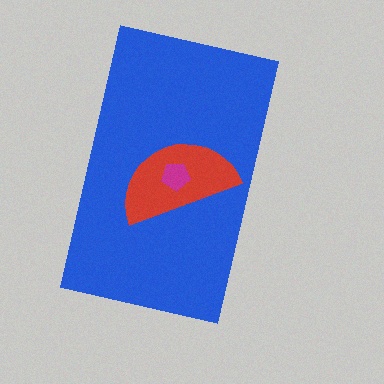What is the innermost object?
The magenta pentagon.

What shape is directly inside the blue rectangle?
The red semicircle.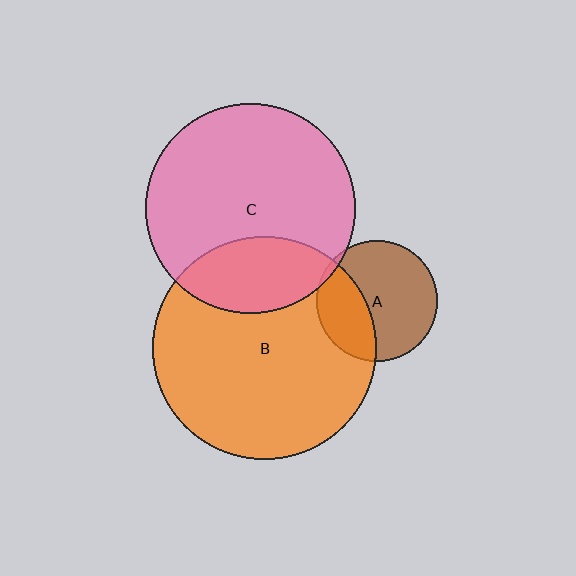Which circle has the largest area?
Circle B (orange).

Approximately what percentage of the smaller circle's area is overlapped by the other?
Approximately 35%.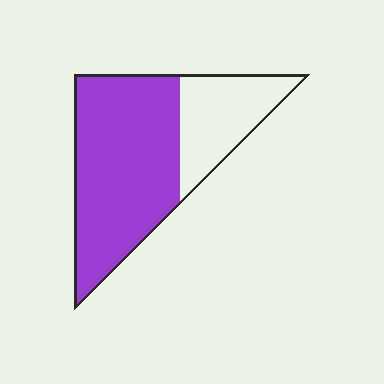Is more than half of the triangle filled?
Yes.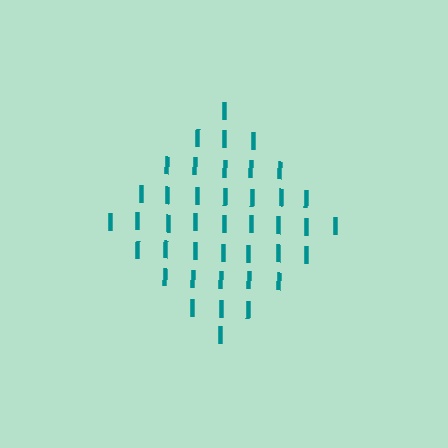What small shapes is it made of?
It is made of small letter I's.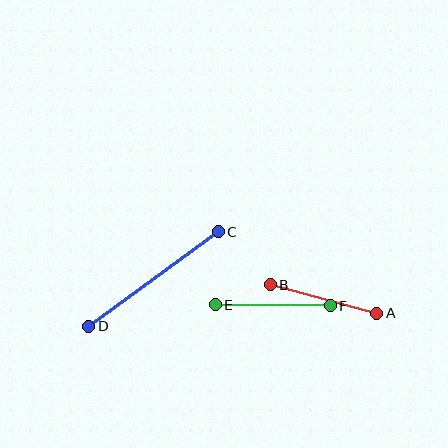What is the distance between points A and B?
The distance is approximately 110 pixels.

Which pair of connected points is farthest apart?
Points C and D are farthest apart.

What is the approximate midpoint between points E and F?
The midpoint is at approximately (273, 305) pixels.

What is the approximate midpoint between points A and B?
The midpoint is at approximately (324, 299) pixels.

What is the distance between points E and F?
The distance is approximately 115 pixels.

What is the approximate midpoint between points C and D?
The midpoint is at approximately (153, 279) pixels.